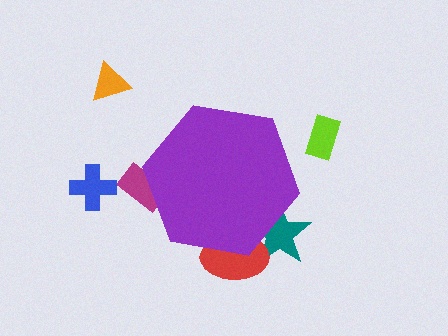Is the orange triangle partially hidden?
No, the orange triangle is fully visible.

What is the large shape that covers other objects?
A purple hexagon.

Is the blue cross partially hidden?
No, the blue cross is fully visible.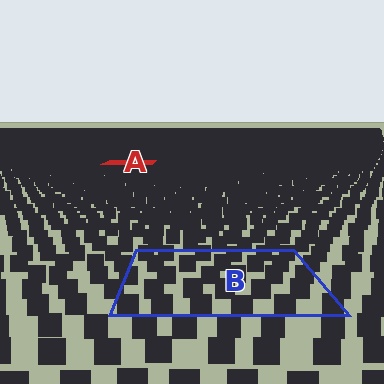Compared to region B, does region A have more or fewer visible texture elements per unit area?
Region A has more texture elements per unit area — they are packed more densely because it is farther away.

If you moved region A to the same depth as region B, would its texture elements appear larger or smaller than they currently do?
They would appear larger. At a closer depth, the same texture elements are projected at a bigger on-screen size.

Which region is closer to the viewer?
Region B is closer. The texture elements there are larger and more spread out.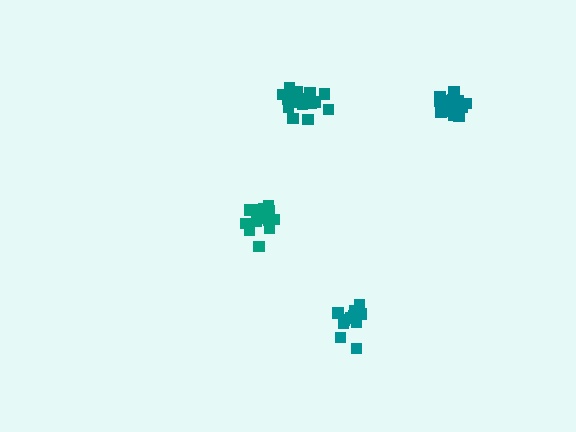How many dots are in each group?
Group 1: 16 dots, Group 2: 12 dots, Group 3: 17 dots, Group 4: 17 dots (62 total).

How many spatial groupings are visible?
There are 4 spatial groupings.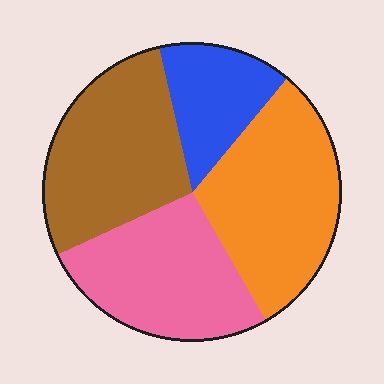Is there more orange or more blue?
Orange.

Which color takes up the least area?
Blue, at roughly 15%.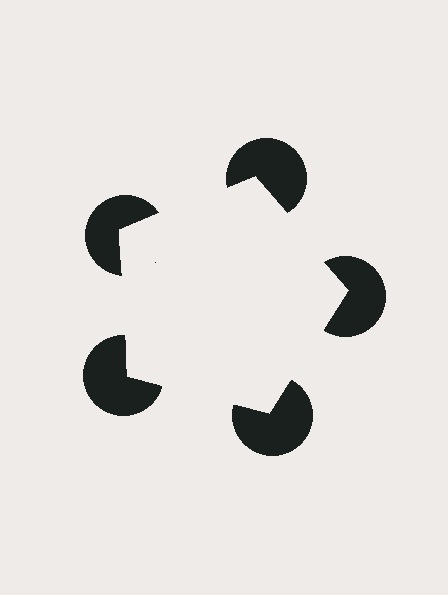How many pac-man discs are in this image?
There are 5 — one at each vertex of the illusory pentagon.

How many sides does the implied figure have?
5 sides.